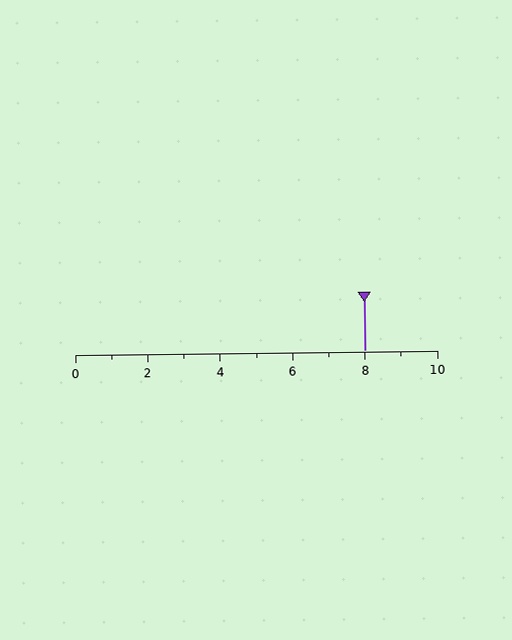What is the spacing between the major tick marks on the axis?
The major ticks are spaced 2 apart.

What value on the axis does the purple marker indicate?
The marker indicates approximately 8.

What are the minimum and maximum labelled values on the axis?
The axis runs from 0 to 10.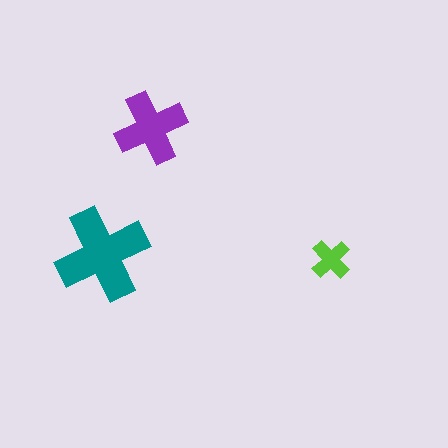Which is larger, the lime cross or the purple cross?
The purple one.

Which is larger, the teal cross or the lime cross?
The teal one.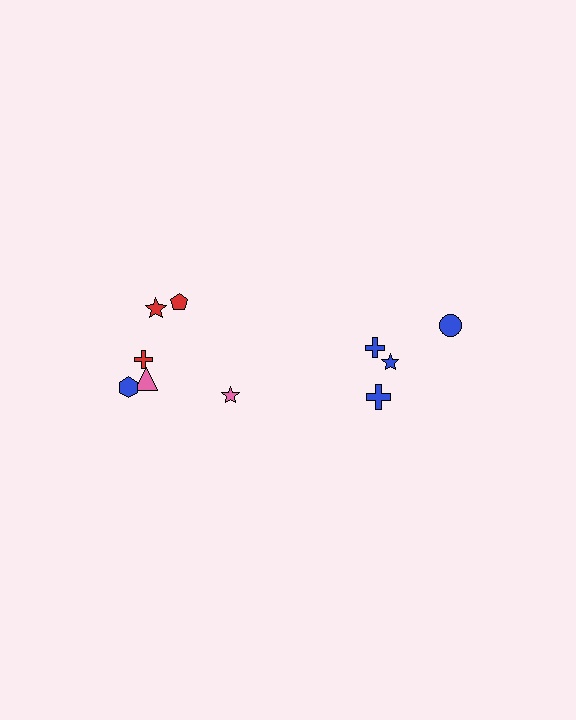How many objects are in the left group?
There are 6 objects.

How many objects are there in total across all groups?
There are 10 objects.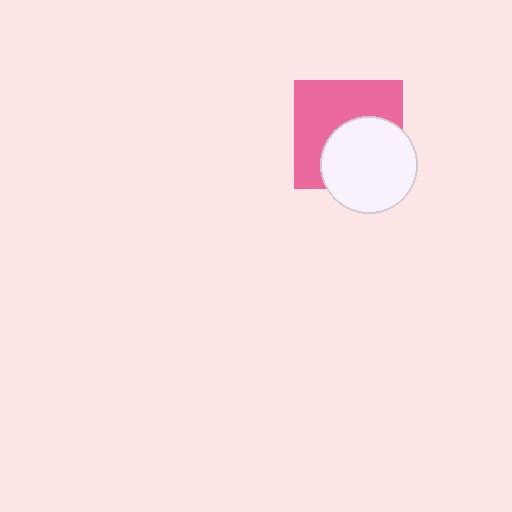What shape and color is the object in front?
The object in front is a white circle.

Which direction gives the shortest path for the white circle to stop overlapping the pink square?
Moving toward the lower-right gives the shortest separation.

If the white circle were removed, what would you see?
You would see the complete pink square.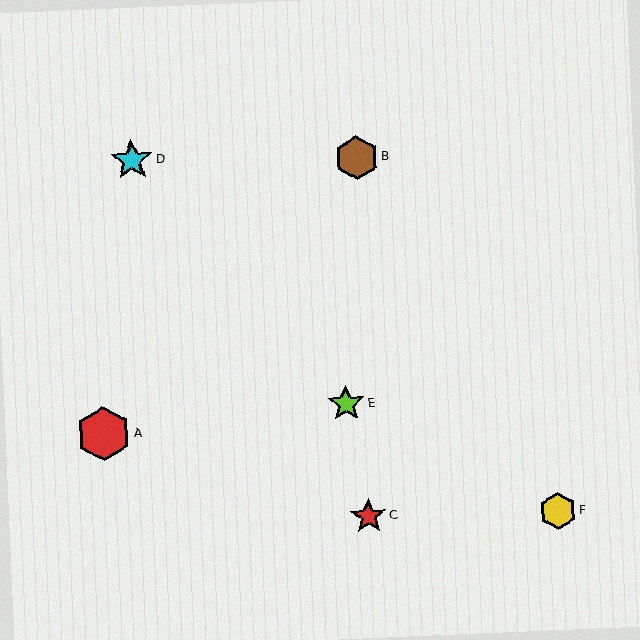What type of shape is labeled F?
Shape F is a yellow hexagon.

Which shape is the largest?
The red hexagon (labeled A) is the largest.